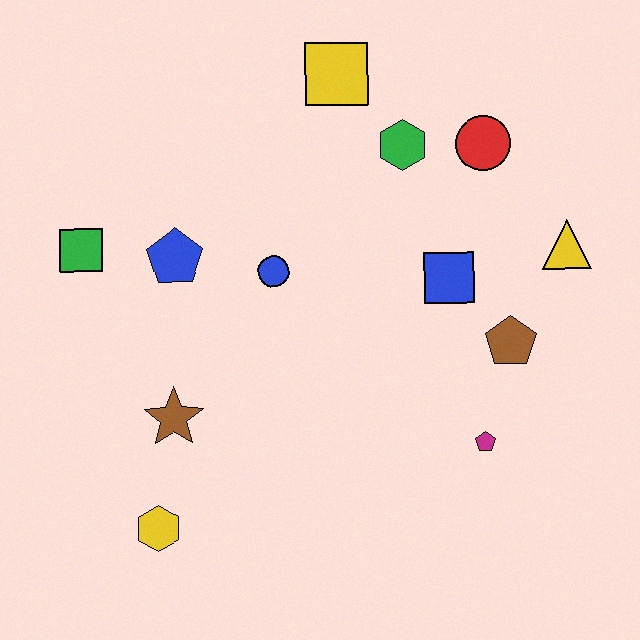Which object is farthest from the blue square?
The yellow hexagon is farthest from the blue square.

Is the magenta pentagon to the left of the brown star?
No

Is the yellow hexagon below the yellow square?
Yes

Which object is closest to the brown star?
The yellow hexagon is closest to the brown star.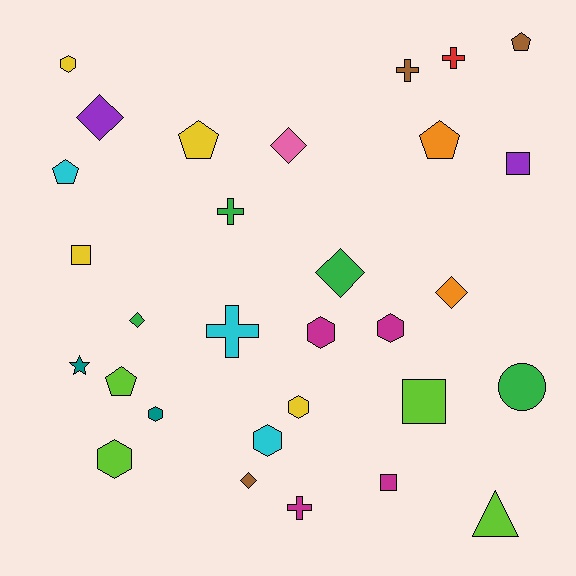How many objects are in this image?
There are 30 objects.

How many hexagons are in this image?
There are 7 hexagons.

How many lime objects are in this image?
There are 4 lime objects.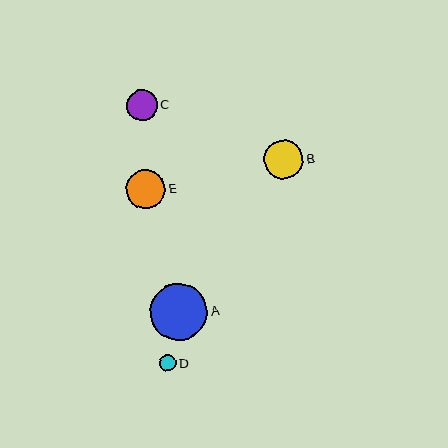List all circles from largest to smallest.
From largest to smallest: A, B, E, C, D.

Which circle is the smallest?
Circle D is the smallest with a size of approximately 17 pixels.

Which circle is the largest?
Circle A is the largest with a size of approximately 57 pixels.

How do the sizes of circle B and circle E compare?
Circle B and circle E are approximately the same size.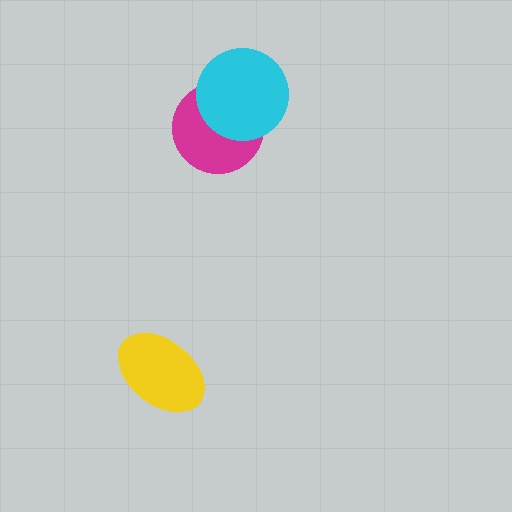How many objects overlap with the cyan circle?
1 object overlaps with the cyan circle.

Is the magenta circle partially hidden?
Yes, it is partially covered by another shape.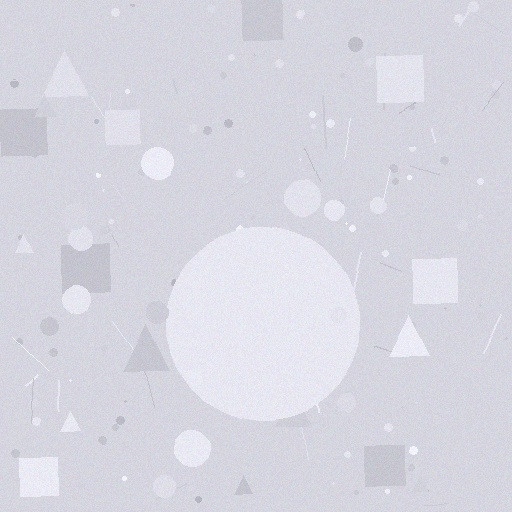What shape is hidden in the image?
A circle is hidden in the image.